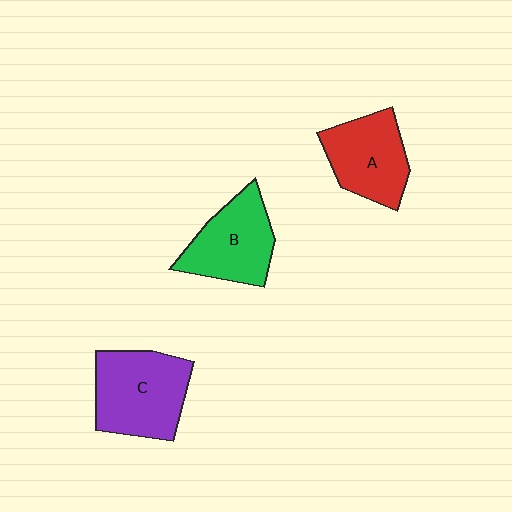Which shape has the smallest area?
Shape A (red).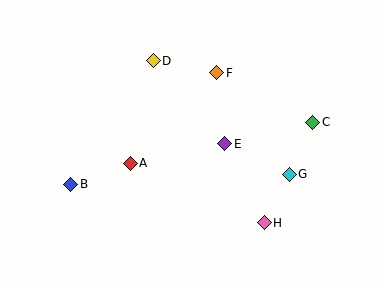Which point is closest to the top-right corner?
Point C is closest to the top-right corner.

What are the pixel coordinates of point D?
Point D is at (153, 61).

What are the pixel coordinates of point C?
Point C is at (313, 122).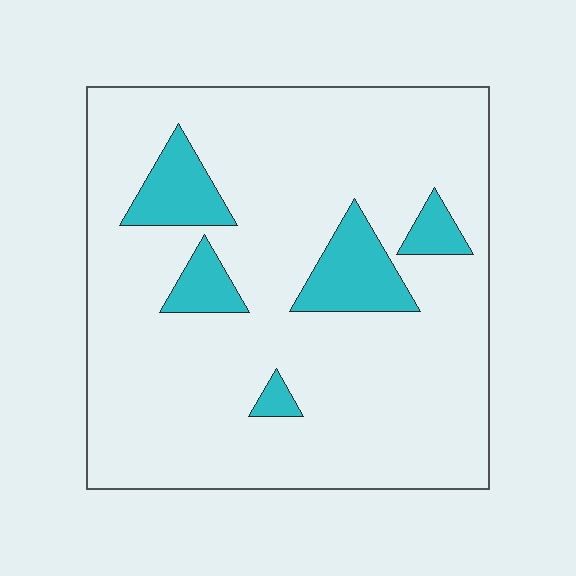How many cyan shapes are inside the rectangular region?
5.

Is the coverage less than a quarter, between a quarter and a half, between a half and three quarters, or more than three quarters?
Less than a quarter.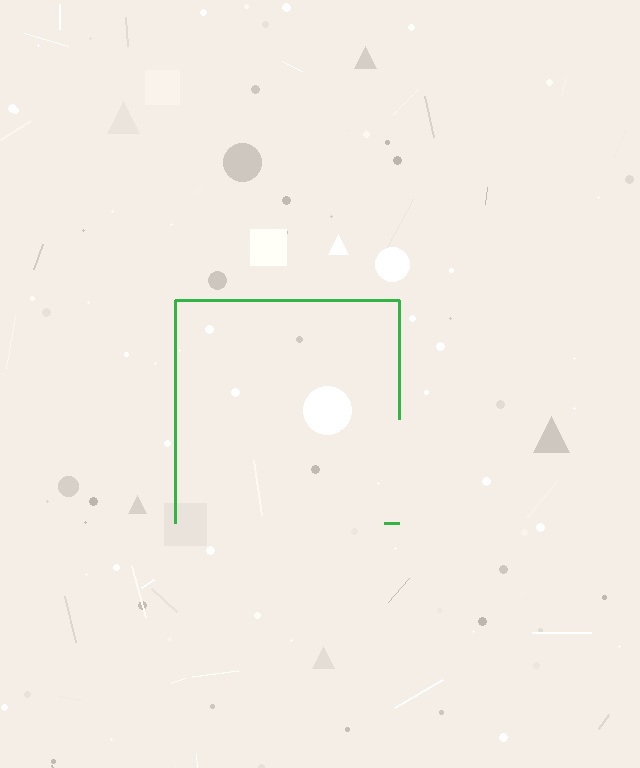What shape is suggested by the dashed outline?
The dashed outline suggests a square.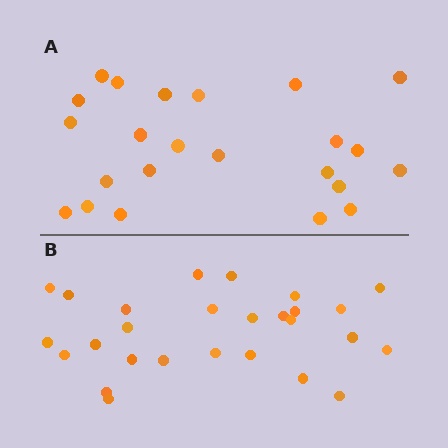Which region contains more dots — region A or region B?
Region B (the bottom region) has more dots.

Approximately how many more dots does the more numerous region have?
Region B has about 4 more dots than region A.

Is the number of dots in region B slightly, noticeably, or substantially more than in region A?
Region B has only slightly more — the two regions are fairly close. The ratio is roughly 1.2 to 1.